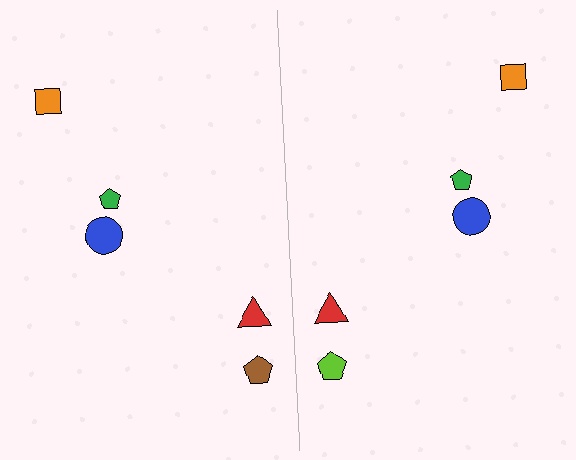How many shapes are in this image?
There are 10 shapes in this image.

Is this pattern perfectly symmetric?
No, the pattern is not perfectly symmetric. The lime pentagon on the right side breaks the symmetry — its mirror counterpart is brown.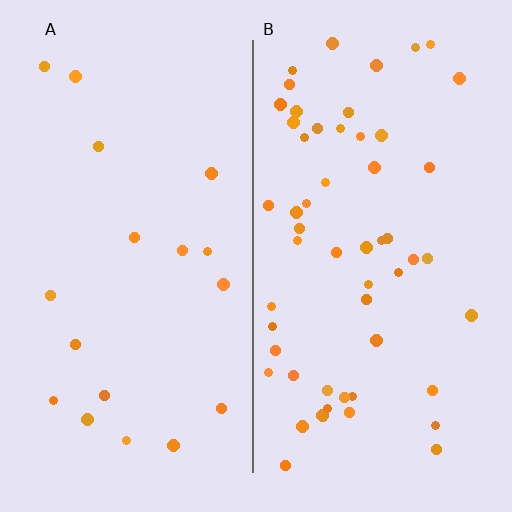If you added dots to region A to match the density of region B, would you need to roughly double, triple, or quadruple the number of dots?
Approximately triple.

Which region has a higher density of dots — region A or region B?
B (the right).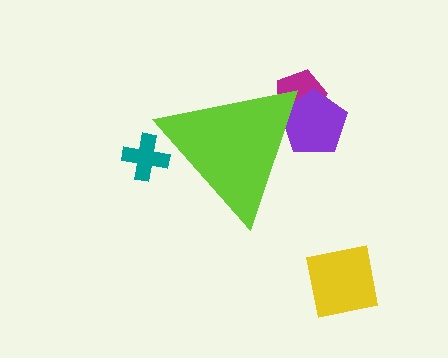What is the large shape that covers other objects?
A lime triangle.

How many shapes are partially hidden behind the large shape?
3 shapes are partially hidden.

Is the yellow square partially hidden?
No, the yellow square is fully visible.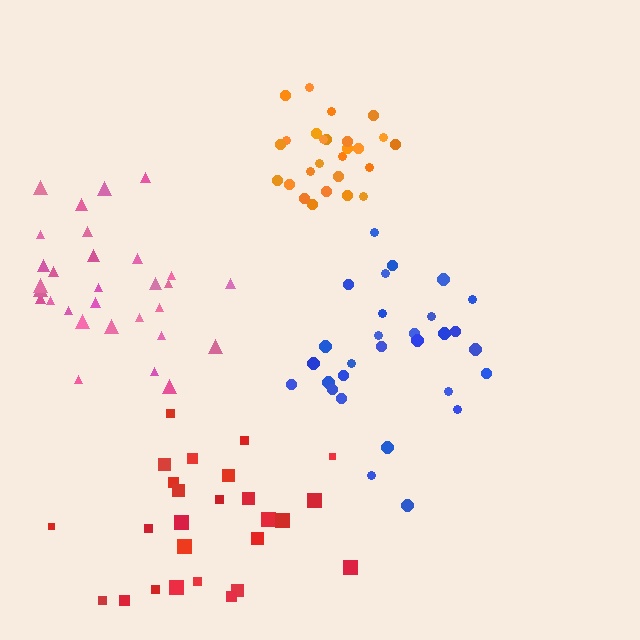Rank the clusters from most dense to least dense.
orange, blue, pink, red.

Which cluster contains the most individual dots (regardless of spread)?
Blue (30).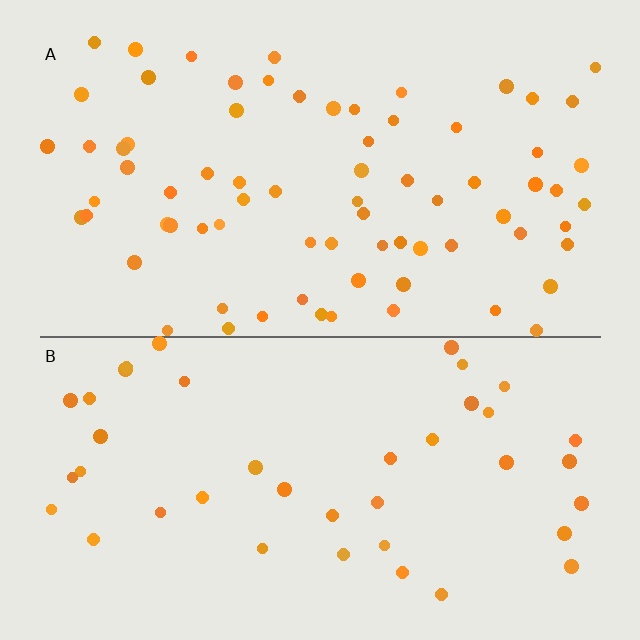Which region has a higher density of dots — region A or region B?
A (the top).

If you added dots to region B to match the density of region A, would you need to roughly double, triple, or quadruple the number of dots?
Approximately double.